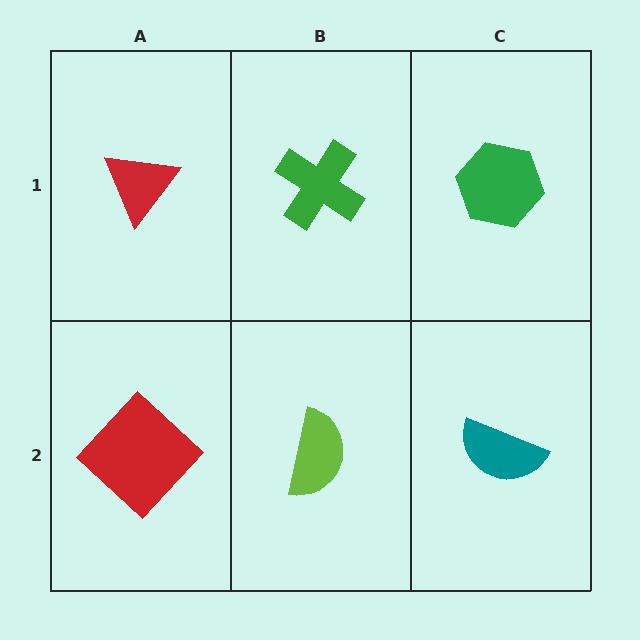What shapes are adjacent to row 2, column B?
A green cross (row 1, column B), a red diamond (row 2, column A), a teal semicircle (row 2, column C).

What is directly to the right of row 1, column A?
A green cross.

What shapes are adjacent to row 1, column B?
A lime semicircle (row 2, column B), a red triangle (row 1, column A), a green hexagon (row 1, column C).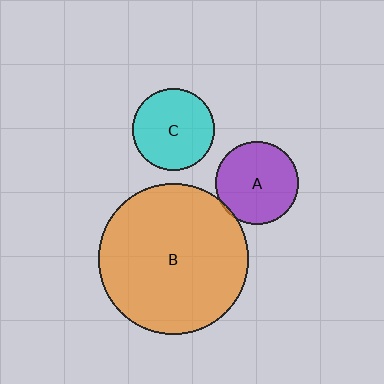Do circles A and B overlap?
Yes.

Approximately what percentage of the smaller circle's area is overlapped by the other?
Approximately 5%.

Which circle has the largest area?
Circle B (orange).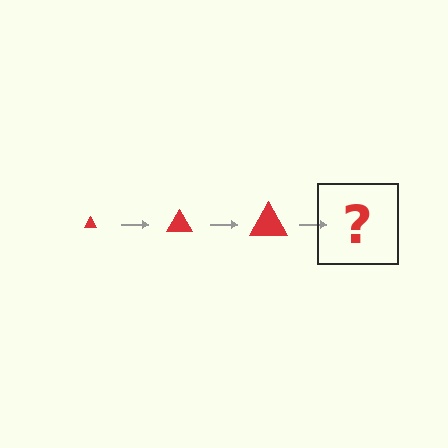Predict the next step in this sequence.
The next step is a red triangle, larger than the previous one.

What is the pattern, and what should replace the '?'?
The pattern is that the triangle gets progressively larger each step. The '?' should be a red triangle, larger than the previous one.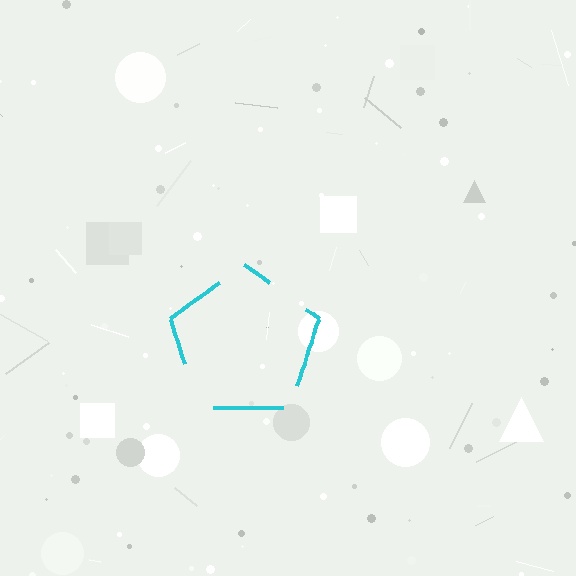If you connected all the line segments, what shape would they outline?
They would outline a pentagon.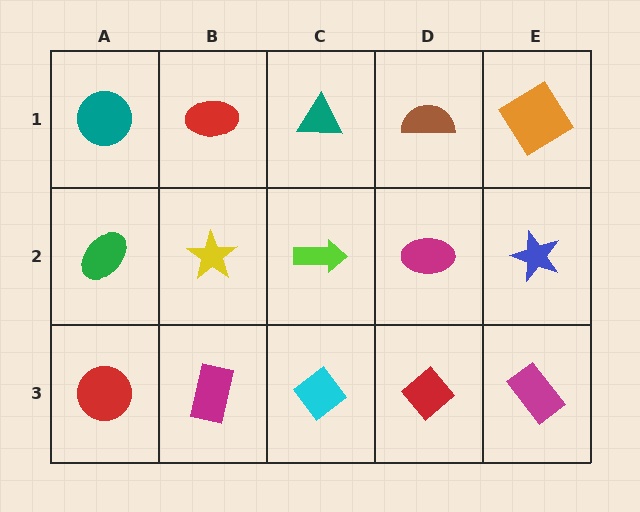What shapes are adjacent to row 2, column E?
An orange diamond (row 1, column E), a magenta rectangle (row 3, column E), a magenta ellipse (row 2, column D).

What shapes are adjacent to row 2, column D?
A brown semicircle (row 1, column D), a red diamond (row 3, column D), a lime arrow (row 2, column C), a blue star (row 2, column E).